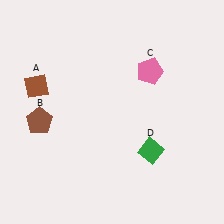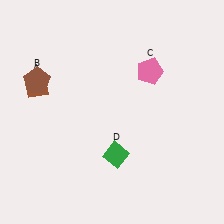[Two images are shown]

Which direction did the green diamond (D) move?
The green diamond (D) moved left.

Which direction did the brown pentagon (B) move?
The brown pentagon (B) moved up.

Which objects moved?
The objects that moved are: the brown pentagon (B), the green diamond (D).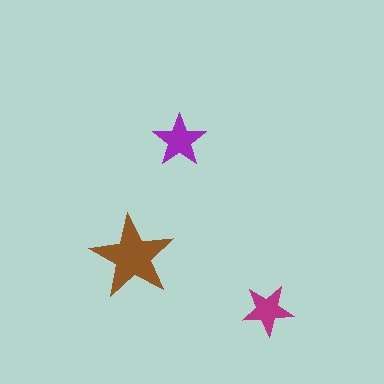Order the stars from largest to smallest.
the brown one, the purple one, the magenta one.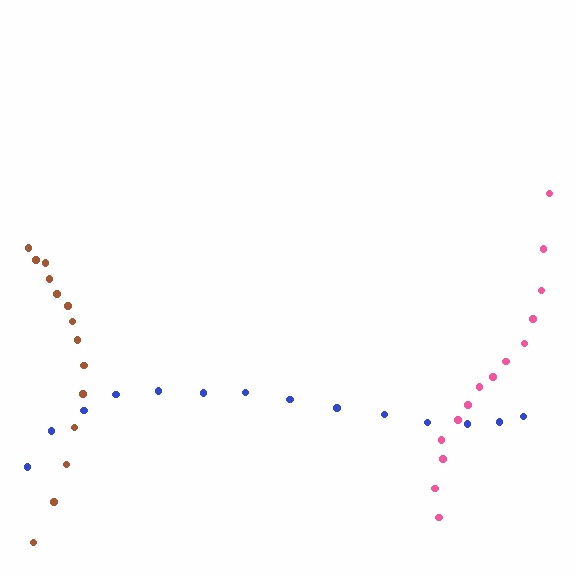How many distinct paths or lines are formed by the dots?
There are 3 distinct paths.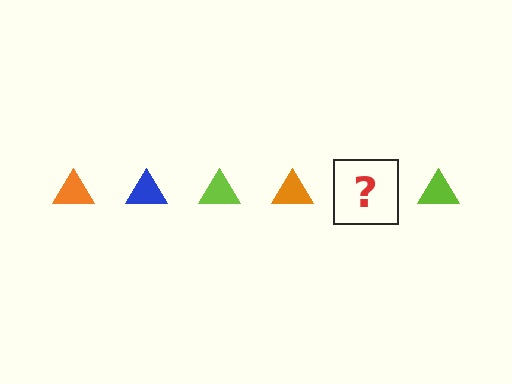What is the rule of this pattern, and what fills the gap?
The rule is that the pattern cycles through orange, blue, lime triangles. The gap should be filled with a blue triangle.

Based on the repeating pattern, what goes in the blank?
The blank should be a blue triangle.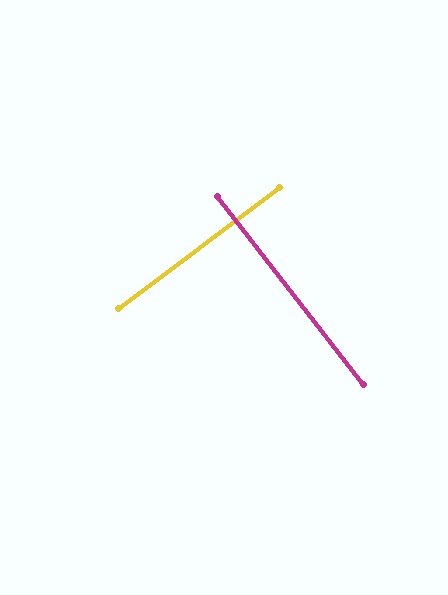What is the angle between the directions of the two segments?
Approximately 89 degrees.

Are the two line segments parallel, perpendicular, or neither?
Perpendicular — they meet at approximately 89°.